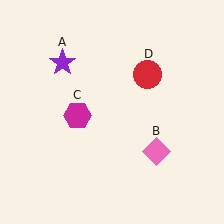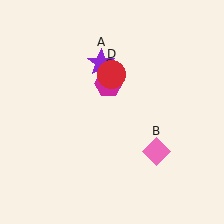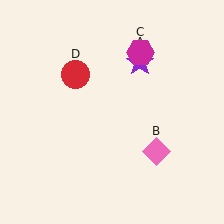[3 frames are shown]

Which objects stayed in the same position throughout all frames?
Pink diamond (object B) remained stationary.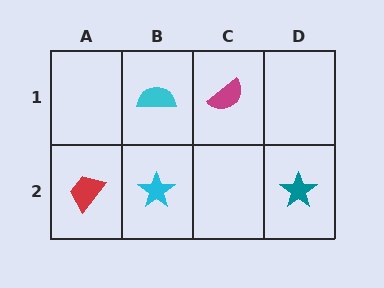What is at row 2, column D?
A teal star.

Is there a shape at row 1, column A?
No, that cell is empty.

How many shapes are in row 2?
3 shapes.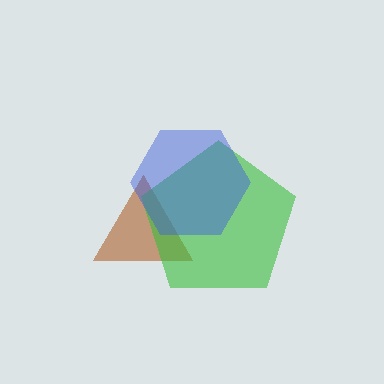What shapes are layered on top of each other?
The layered shapes are: a brown triangle, a green pentagon, a blue hexagon.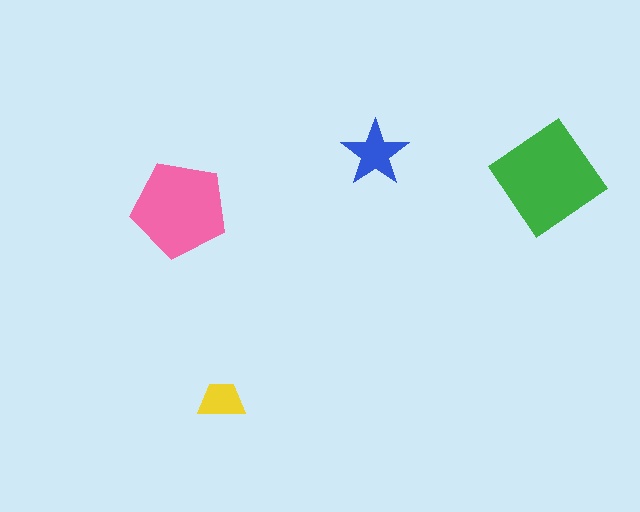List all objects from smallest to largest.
The yellow trapezoid, the blue star, the pink pentagon, the green diamond.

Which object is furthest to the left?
The pink pentagon is leftmost.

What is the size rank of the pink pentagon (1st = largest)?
2nd.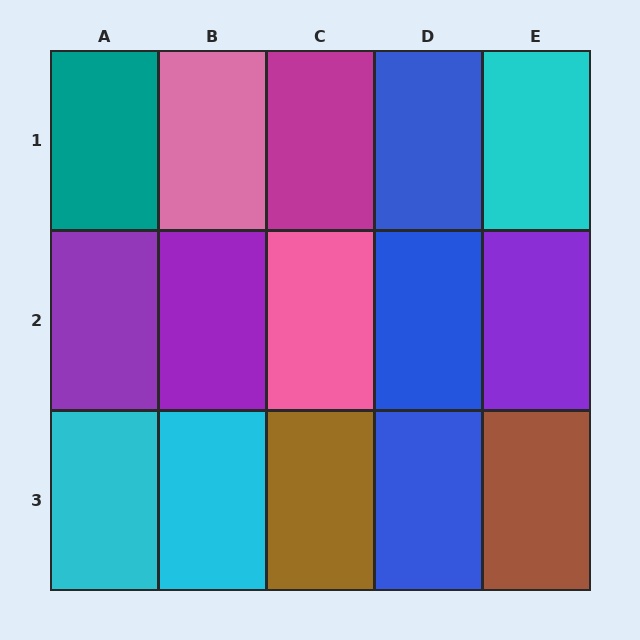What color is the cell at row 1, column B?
Pink.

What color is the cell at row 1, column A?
Teal.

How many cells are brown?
2 cells are brown.